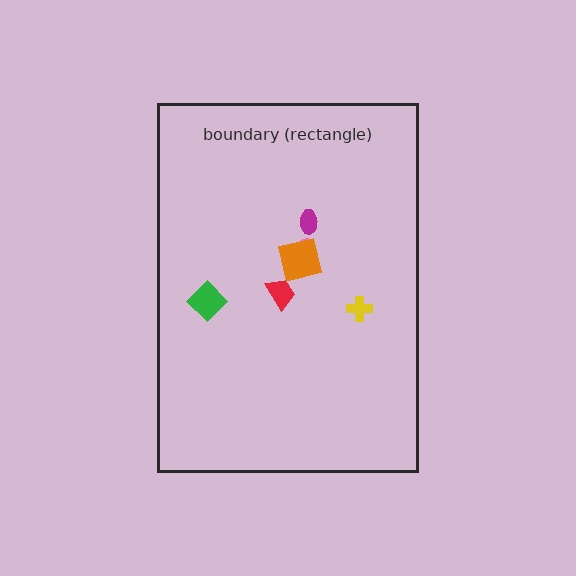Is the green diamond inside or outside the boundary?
Inside.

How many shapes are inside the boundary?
6 inside, 0 outside.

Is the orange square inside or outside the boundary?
Inside.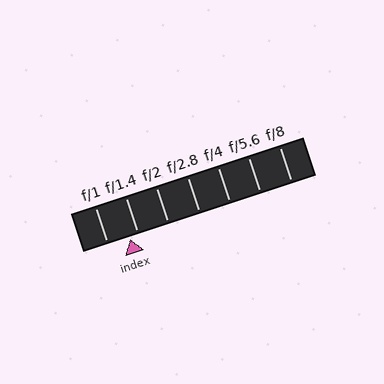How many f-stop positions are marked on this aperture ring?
There are 7 f-stop positions marked.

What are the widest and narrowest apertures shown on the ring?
The widest aperture shown is f/1 and the narrowest is f/8.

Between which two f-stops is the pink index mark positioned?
The index mark is between f/1 and f/1.4.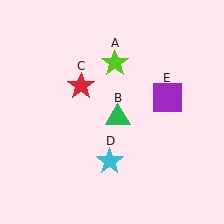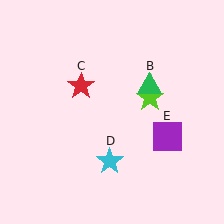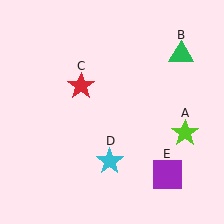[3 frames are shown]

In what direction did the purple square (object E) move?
The purple square (object E) moved down.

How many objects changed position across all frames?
3 objects changed position: lime star (object A), green triangle (object B), purple square (object E).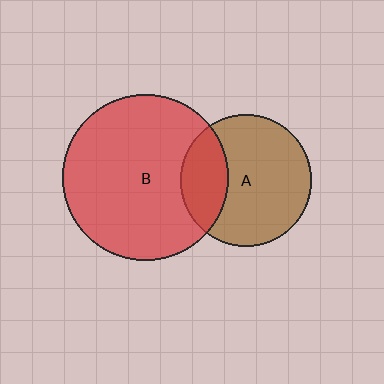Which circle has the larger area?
Circle B (red).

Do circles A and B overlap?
Yes.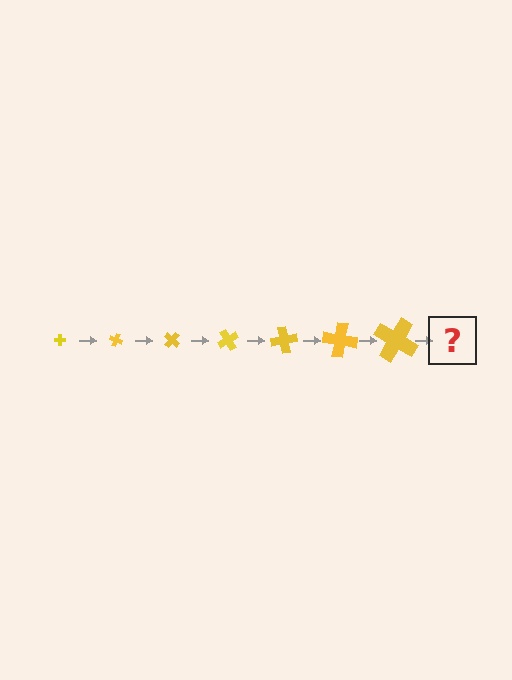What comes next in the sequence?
The next element should be a cross, larger than the previous one and rotated 140 degrees from the start.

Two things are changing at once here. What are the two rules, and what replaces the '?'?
The two rules are that the cross grows larger each step and it rotates 20 degrees each step. The '?' should be a cross, larger than the previous one and rotated 140 degrees from the start.